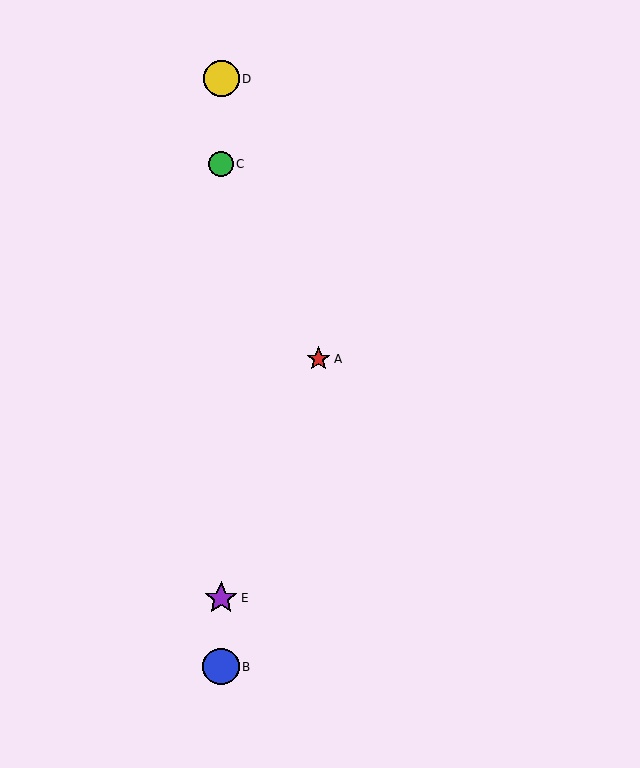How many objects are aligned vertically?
4 objects (B, C, D, E) are aligned vertically.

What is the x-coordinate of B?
Object B is at x≈221.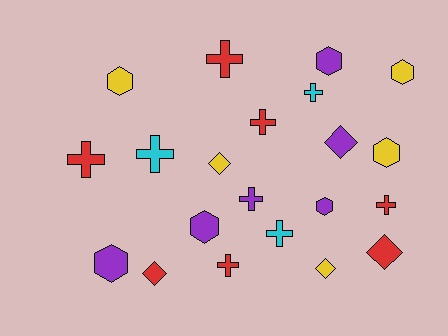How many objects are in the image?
There are 21 objects.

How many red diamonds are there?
There are 2 red diamonds.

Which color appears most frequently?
Red, with 7 objects.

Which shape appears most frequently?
Cross, with 9 objects.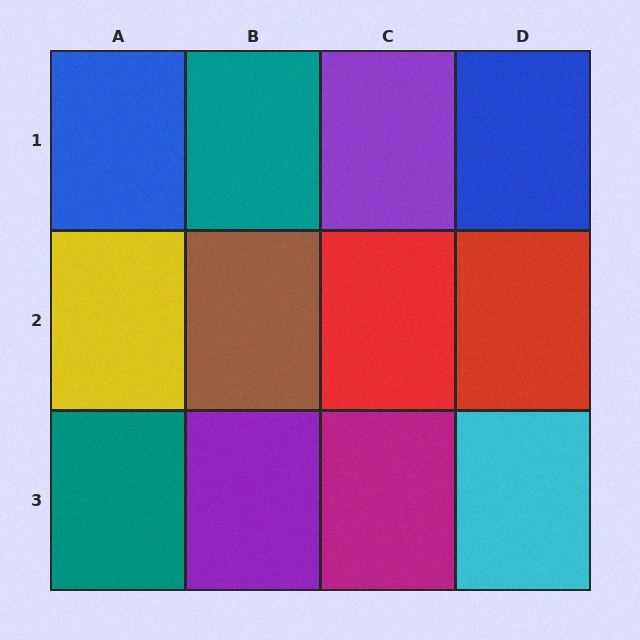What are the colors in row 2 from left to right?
Yellow, brown, red, red.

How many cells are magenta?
1 cell is magenta.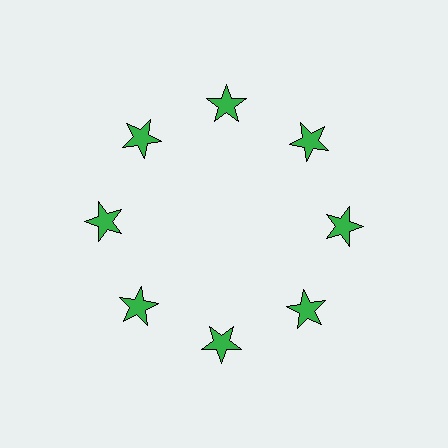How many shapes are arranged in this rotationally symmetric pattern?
There are 8 shapes, arranged in 8 groups of 1.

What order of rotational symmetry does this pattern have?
This pattern has 8-fold rotational symmetry.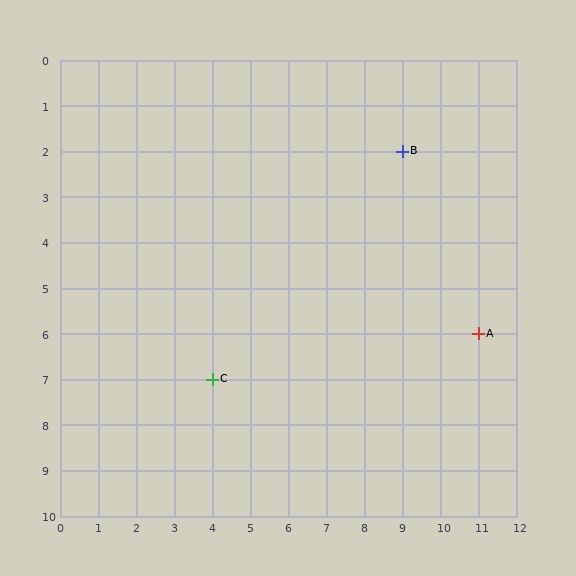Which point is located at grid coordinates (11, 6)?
Point A is at (11, 6).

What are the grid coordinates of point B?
Point B is at grid coordinates (9, 2).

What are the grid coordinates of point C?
Point C is at grid coordinates (4, 7).